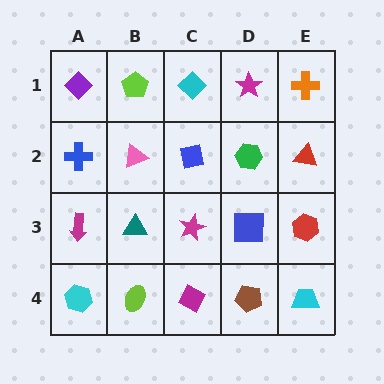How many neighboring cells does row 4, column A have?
2.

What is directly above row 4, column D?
A blue square.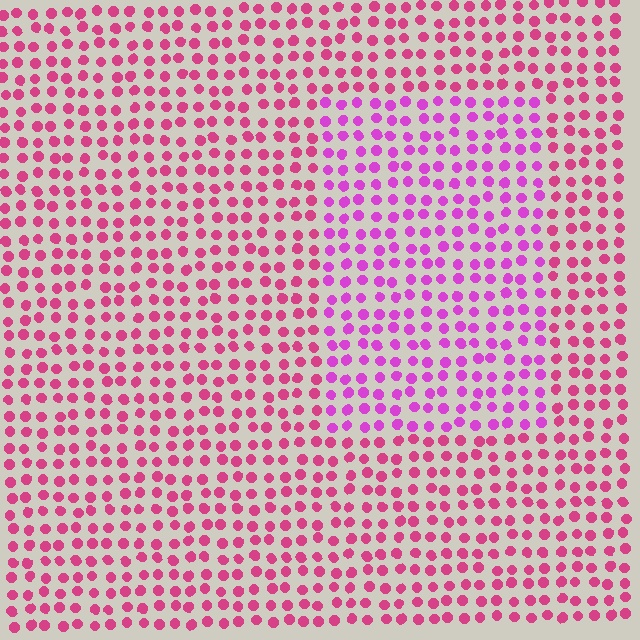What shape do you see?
I see a rectangle.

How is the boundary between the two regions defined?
The boundary is defined purely by a slight shift in hue (about 30 degrees). Spacing, size, and orientation are identical on both sides.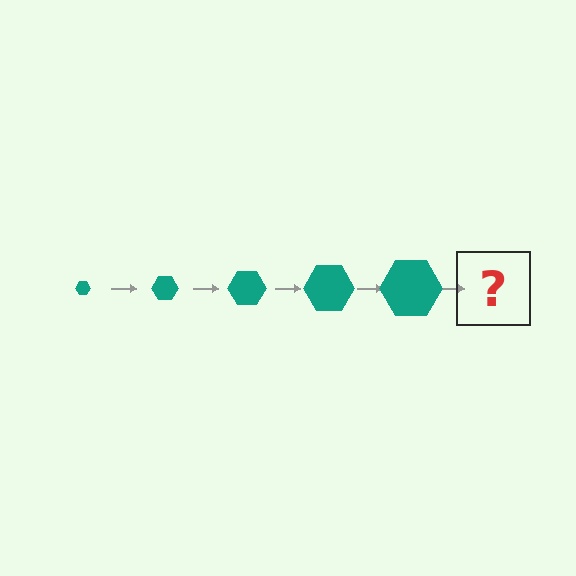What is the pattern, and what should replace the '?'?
The pattern is that the hexagon gets progressively larger each step. The '?' should be a teal hexagon, larger than the previous one.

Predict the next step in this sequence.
The next step is a teal hexagon, larger than the previous one.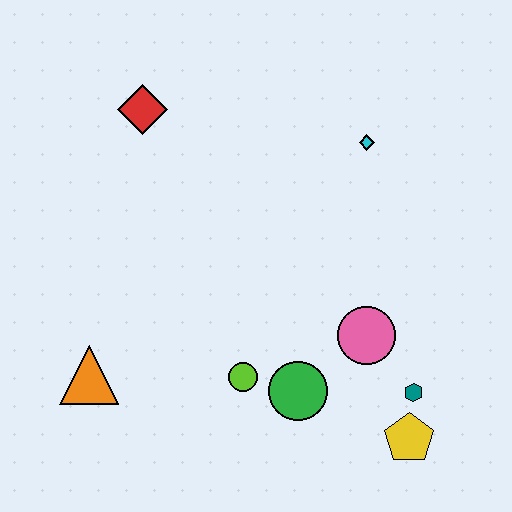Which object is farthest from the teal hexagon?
The red diamond is farthest from the teal hexagon.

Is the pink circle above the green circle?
Yes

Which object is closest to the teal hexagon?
The yellow pentagon is closest to the teal hexagon.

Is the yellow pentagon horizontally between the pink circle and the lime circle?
No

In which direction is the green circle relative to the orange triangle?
The green circle is to the right of the orange triangle.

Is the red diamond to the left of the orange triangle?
No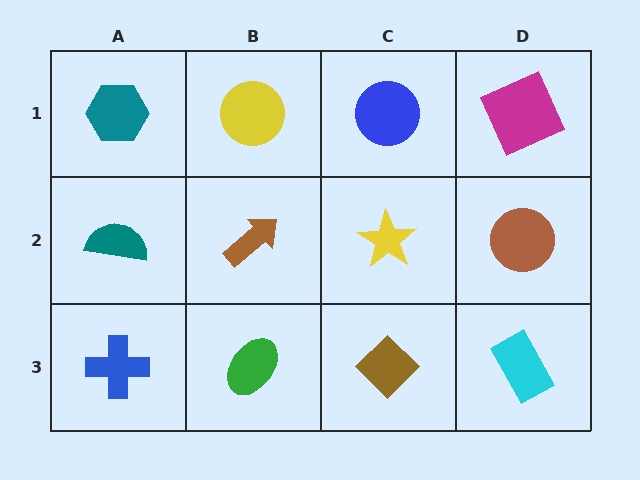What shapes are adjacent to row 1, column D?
A brown circle (row 2, column D), a blue circle (row 1, column C).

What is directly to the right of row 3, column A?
A green ellipse.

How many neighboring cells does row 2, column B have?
4.